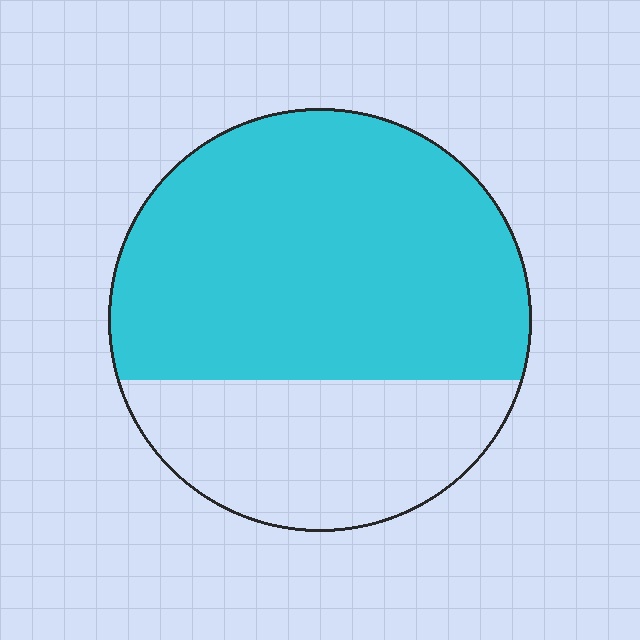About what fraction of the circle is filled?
About two thirds (2/3).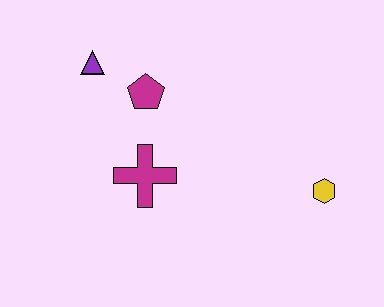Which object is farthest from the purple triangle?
The yellow hexagon is farthest from the purple triangle.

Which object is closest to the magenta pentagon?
The purple triangle is closest to the magenta pentagon.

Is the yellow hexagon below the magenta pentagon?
Yes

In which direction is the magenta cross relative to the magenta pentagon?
The magenta cross is below the magenta pentagon.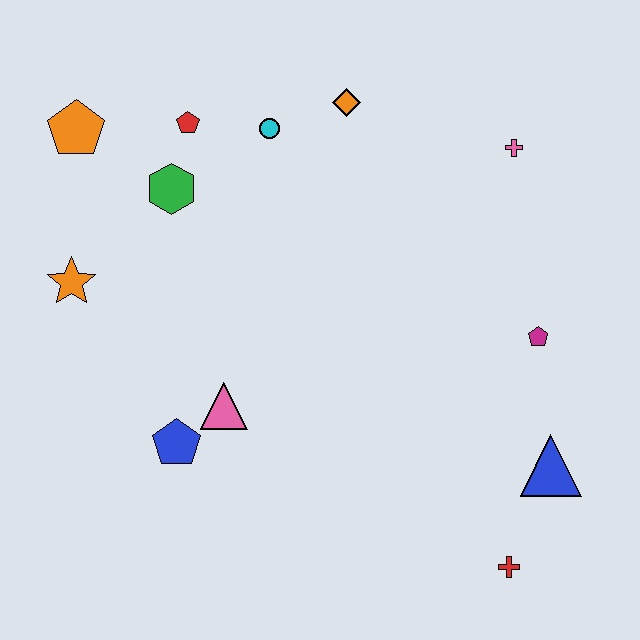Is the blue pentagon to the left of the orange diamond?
Yes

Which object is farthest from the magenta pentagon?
The orange pentagon is farthest from the magenta pentagon.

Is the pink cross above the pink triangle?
Yes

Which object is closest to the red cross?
The blue triangle is closest to the red cross.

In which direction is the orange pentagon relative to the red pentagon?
The orange pentagon is to the left of the red pentagon.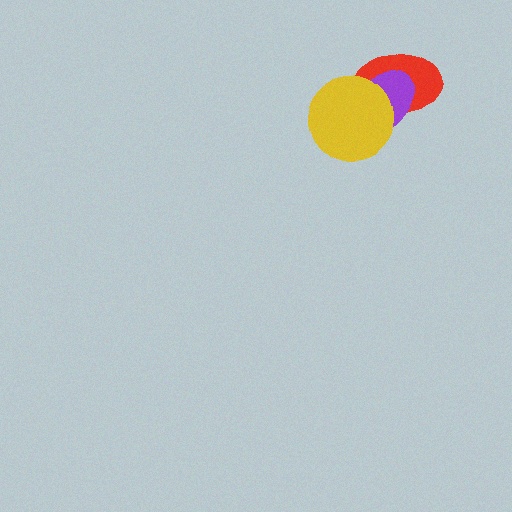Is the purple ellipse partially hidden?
Yes, it is partially covered by another shape.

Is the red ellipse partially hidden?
Yes, it is partially covered by another shape.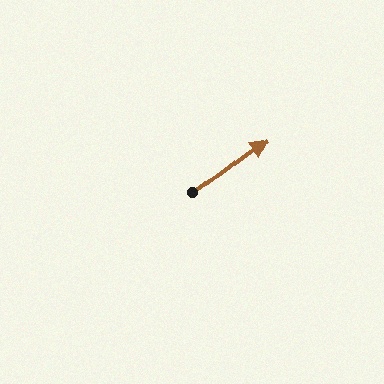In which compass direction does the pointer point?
Northeast.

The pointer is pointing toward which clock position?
Roughly 2 o'clock.